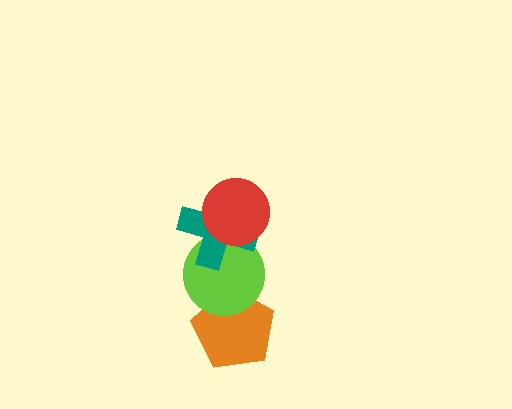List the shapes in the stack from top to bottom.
From top to bottom: the red circle, the teal cross, the lime circle, the orange pentagon.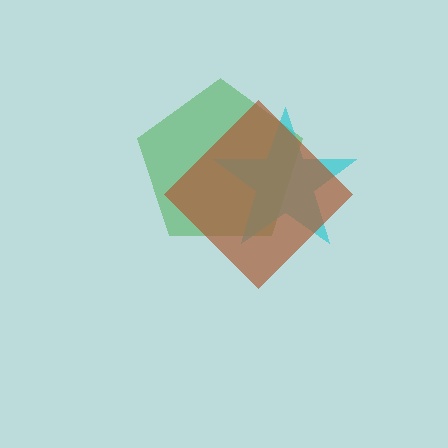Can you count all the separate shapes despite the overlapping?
Yes, there are 3 separate shapes.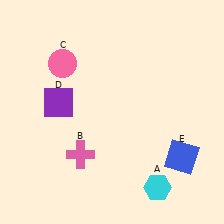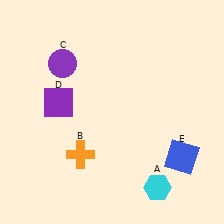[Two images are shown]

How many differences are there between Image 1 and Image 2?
There are 2 differences between the two images.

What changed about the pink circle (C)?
In Image 1, C is pink. In Image 2, it changed to purple.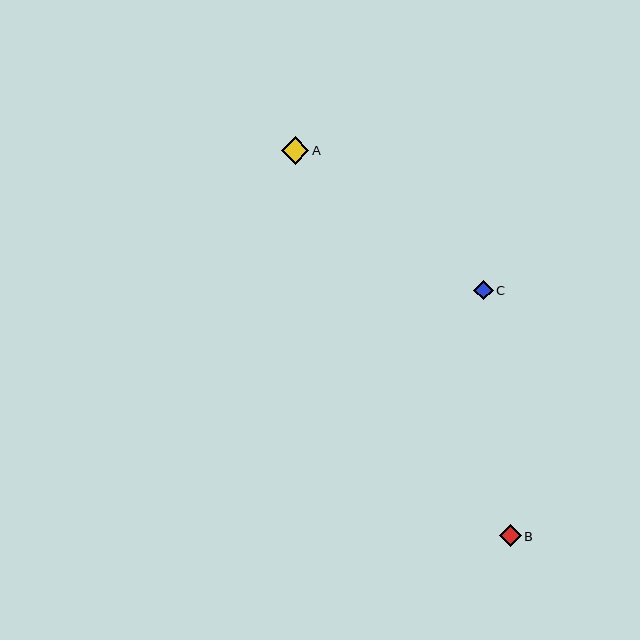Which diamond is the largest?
Diamond A is the largest with a size of approximately 27 pixels.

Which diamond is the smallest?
Diamond C is the smallest with a size of approximately 20 pixels.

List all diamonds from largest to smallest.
From largest to smallest: A, B, C.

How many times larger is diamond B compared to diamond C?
Diamond B is approximately 1.1 times the size of diamond C.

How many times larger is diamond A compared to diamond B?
Diamond A is approximately 1.2 times the size of diamond B.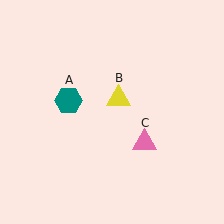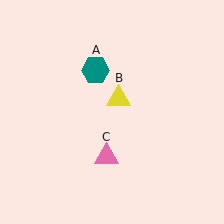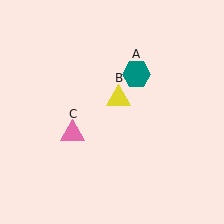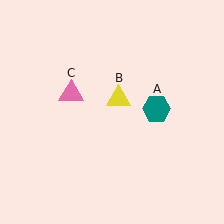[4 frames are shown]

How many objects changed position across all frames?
2 objects changed position: teal hexagon (object A), pink triangle (object C).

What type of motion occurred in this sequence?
The teal hexagon (object A), pink triangle (object C) rotated clockwise around the center of the scene.